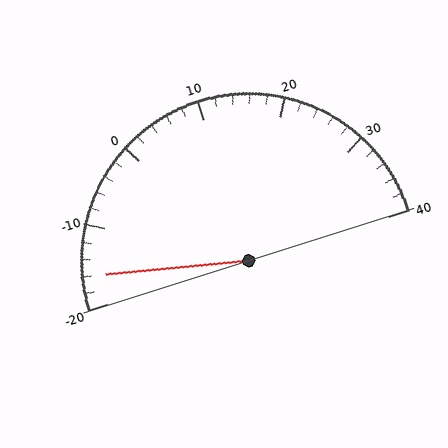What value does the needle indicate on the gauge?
The needle indicates approximately -16.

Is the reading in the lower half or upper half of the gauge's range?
The reading is in the lower half of the range (-20 to 40).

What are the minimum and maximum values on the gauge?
The gauge ranges from -20 to 40.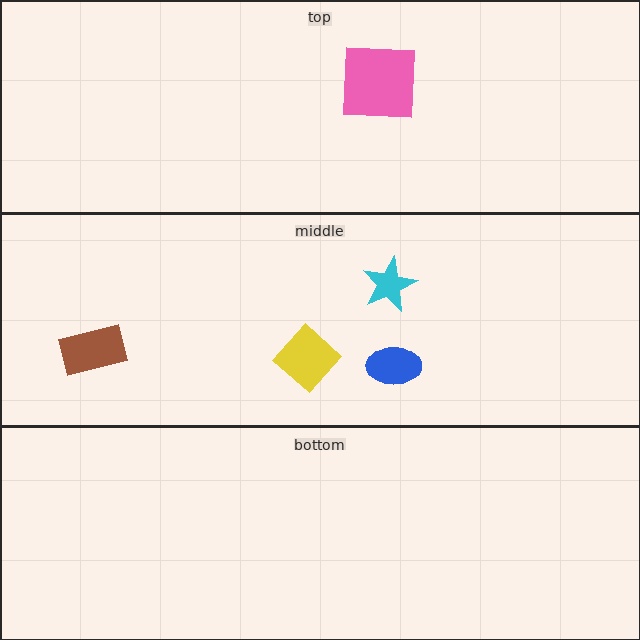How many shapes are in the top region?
1.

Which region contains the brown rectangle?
The middle region.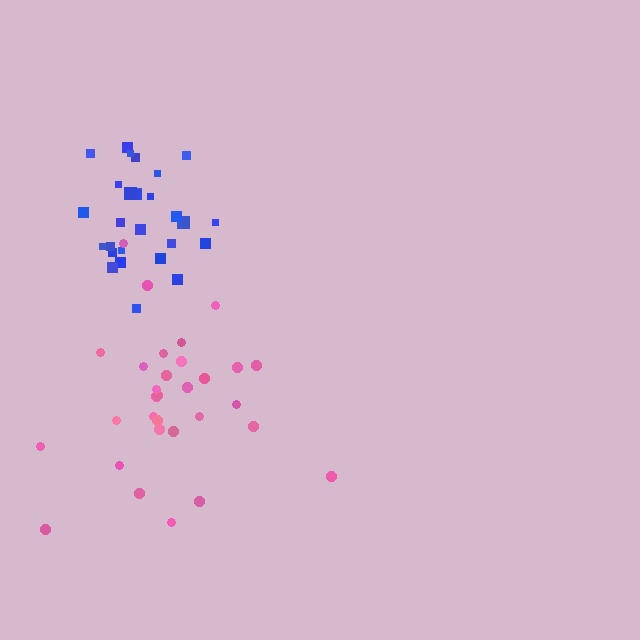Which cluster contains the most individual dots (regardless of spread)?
Pink (31).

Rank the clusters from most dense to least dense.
blue, pink.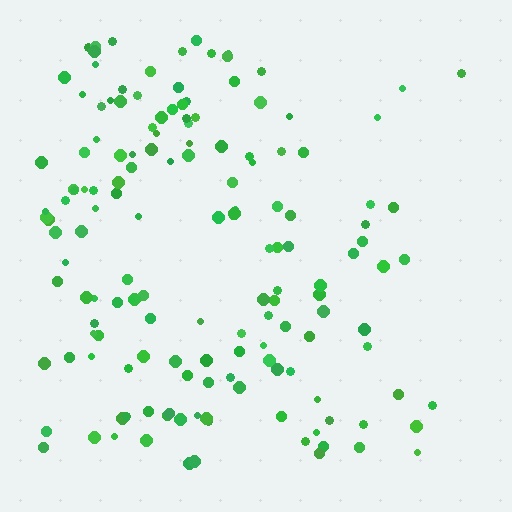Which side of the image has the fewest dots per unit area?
The right.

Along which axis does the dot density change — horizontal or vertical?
Horizontal.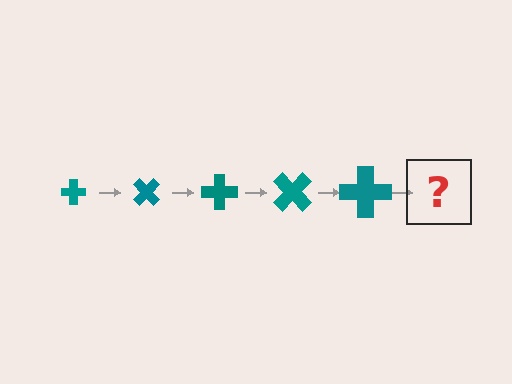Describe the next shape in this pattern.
It should be a cross, larger than the previous one and rotated 225 degrees from the start.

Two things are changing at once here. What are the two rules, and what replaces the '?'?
The two rules are that the cross grows larger each step and it rotates 45 degrees each step. The '?' should be a cross, larger than the previous one and rotated 225 degrees from the start.